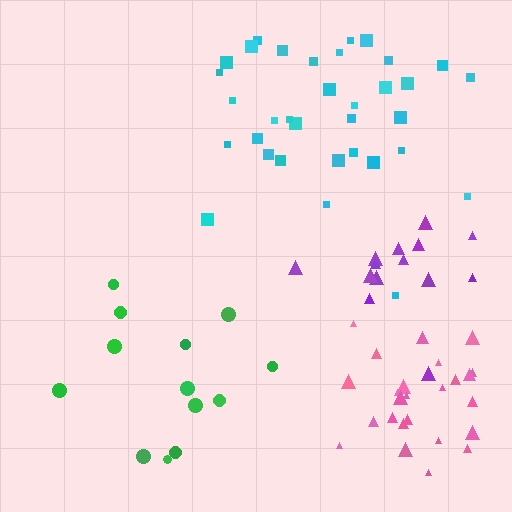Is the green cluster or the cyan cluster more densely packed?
Cyan.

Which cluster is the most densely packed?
Pink.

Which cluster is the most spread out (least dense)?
Green.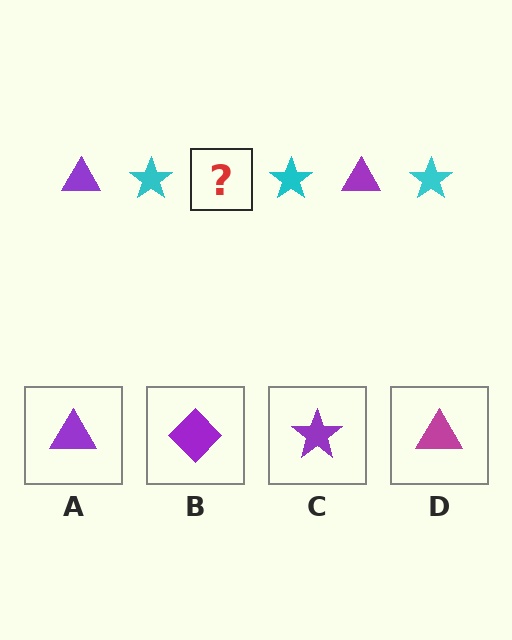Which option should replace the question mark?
Option A.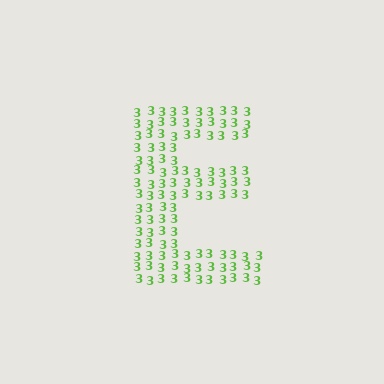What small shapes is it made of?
It is made of small digit 3's.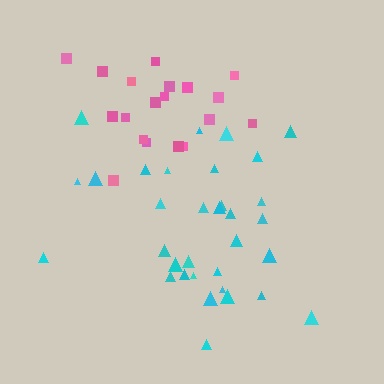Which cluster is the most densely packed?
Pink.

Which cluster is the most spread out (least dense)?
Cyan.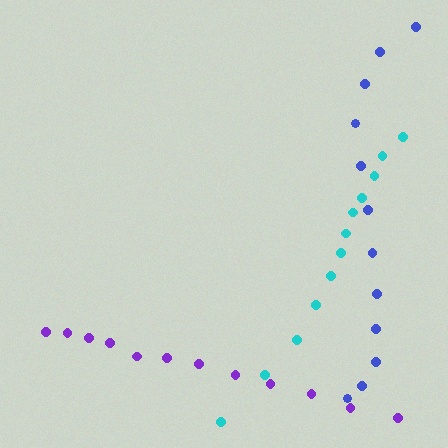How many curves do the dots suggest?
There are 3 distinct paths.